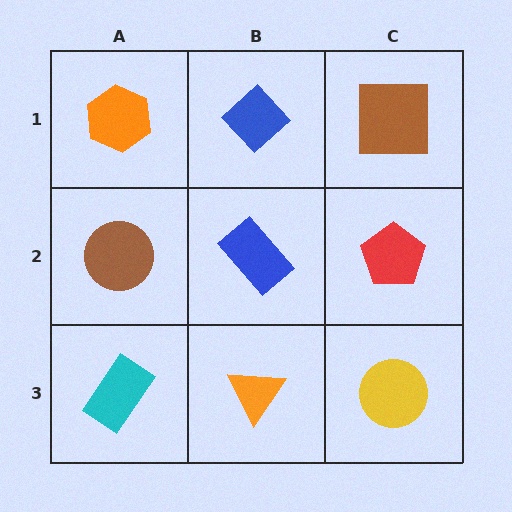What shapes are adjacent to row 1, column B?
A blue rectangle (row 2, column B), an orange hexagon (row 1, column A), a brown square (row 1, column C).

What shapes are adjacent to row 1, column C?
A red pentagon (row 2, column C), a blue diamond (row 1, column B).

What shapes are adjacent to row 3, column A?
A brown circle (row 2, column A), an orange triangle (row 3, column B).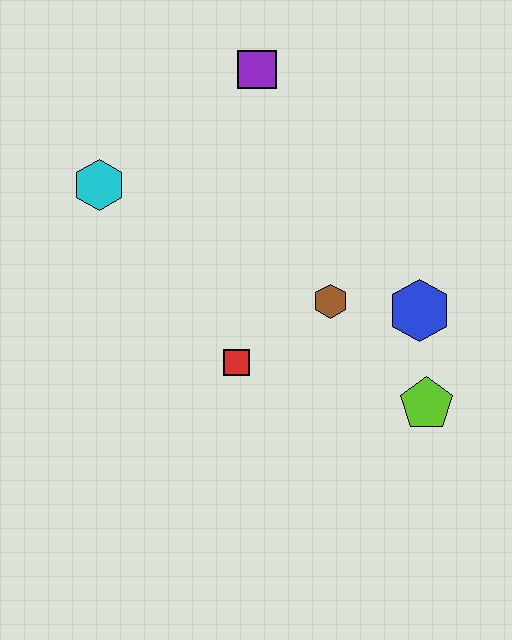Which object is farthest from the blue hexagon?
The cyan hexagon is farthest from the blue hexagon.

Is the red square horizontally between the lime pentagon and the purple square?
No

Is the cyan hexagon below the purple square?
Yes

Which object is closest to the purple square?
The cyan hexagon is closest to the purple square.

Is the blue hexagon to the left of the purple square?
No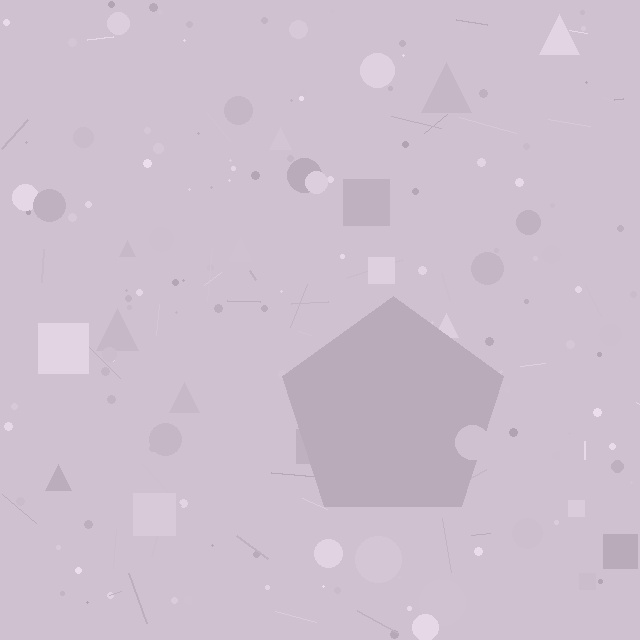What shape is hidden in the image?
A pentagon is hidden in the image.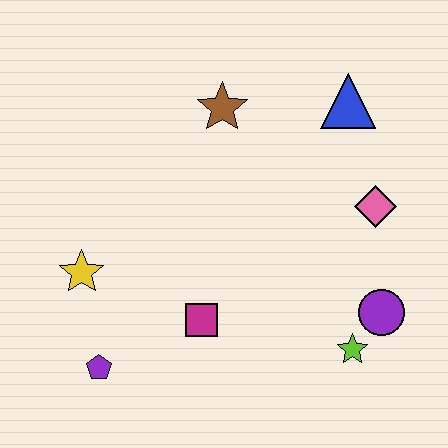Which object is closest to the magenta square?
The purple pentagon is closest to the magenta square.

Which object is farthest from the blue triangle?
The purple pentagon is farthest from the blue triangle.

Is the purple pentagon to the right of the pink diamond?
No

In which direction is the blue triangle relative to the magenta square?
The blue triangle is above the magenta square.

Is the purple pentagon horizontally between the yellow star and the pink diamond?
Yes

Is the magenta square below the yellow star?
Yes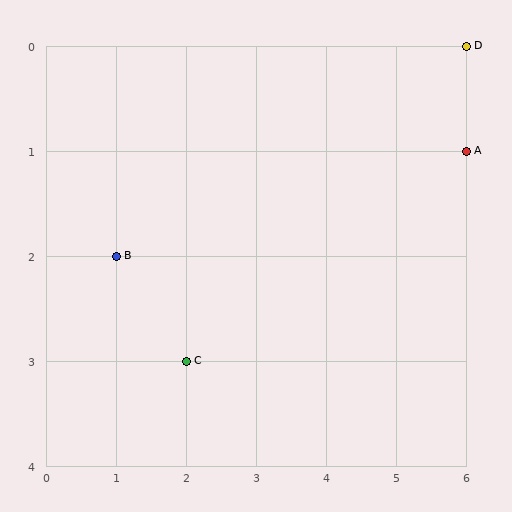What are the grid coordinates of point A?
Point A is at grid coordinates (6, 1).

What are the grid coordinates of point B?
Point B is at grid coordinates (1, 2).